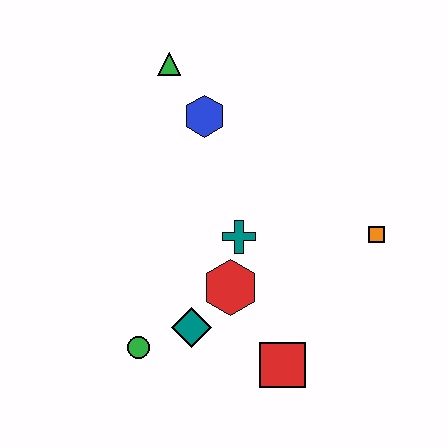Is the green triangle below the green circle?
No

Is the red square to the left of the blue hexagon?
No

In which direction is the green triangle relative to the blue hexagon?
The green triangle is above the blue hexagon.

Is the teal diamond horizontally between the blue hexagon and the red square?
No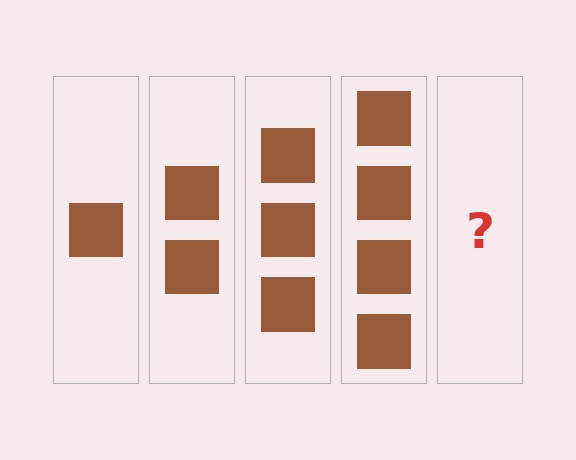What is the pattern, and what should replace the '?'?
The pattern is that each step adds one more square. The '?' should be 5 squares.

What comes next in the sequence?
The next element should be 5 squares.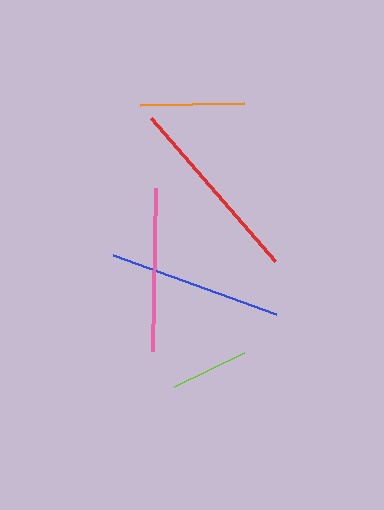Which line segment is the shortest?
The lime line is the shortest at approximately 78 pixels.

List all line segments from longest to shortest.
From longest to shortest: red, blue, pink, orange, lime.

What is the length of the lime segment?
The lime segment is approximately 78 pixels long.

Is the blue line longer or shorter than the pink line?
The blue line is longer than the pink line.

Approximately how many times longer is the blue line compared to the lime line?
The blue line is approximately 2.2 times the length of the lime line.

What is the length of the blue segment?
The blue segment is approximately 173 pixels long.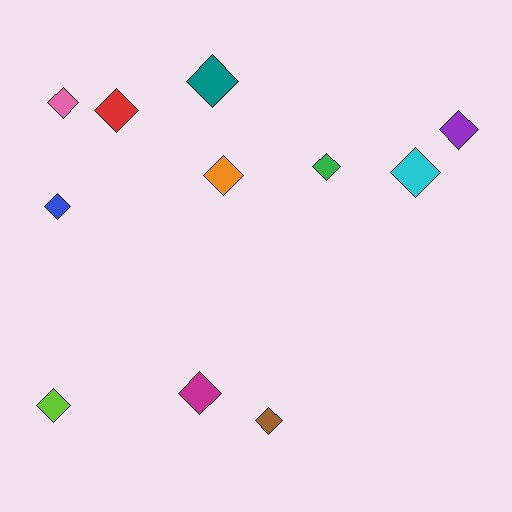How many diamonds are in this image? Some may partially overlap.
There are 11 diamonds.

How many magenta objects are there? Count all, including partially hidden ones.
There is 1 magenta object.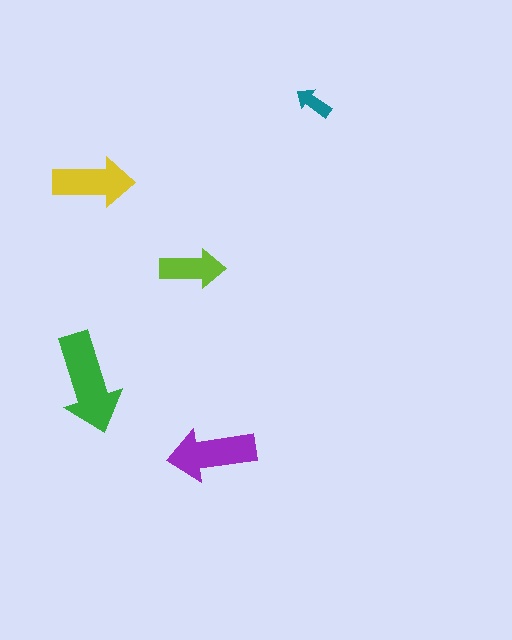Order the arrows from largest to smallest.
the green one, the purple one, the yellow one, the lime one, the teal one.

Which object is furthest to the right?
The teal arrow is rightmost.